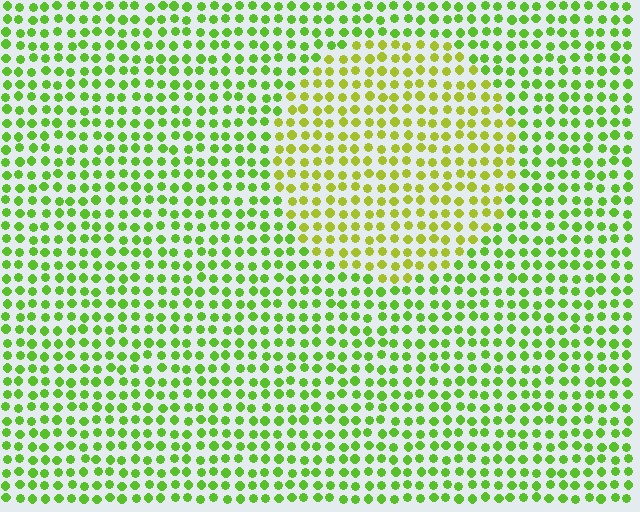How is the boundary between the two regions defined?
The boundary is defined purely by a slight shift in hue (about 30 degrees). Spacing, size, and orientation are identical on both sides.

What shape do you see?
I see a circle.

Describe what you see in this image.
The image is filled with small lime elements in a uniform arrangement. A circle-shaped region is visible where the elements are tinted to a slightly different hue, forming a subtle color boundary.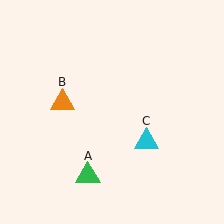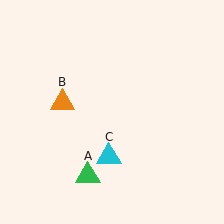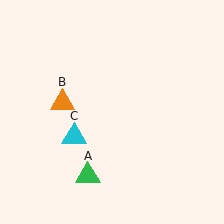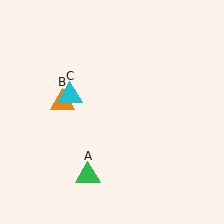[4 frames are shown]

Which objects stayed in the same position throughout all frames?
Green triangle (object A) and orange triangle (object B) remained stationary.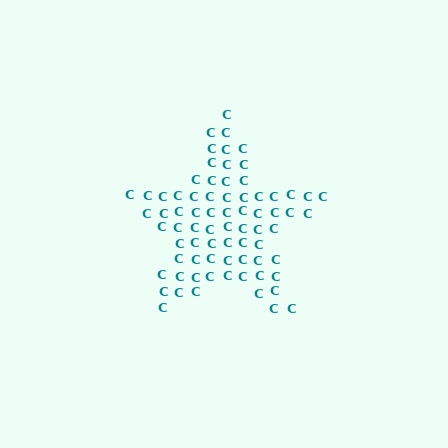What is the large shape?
The large shape is a star.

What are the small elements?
The small elements are letter C's.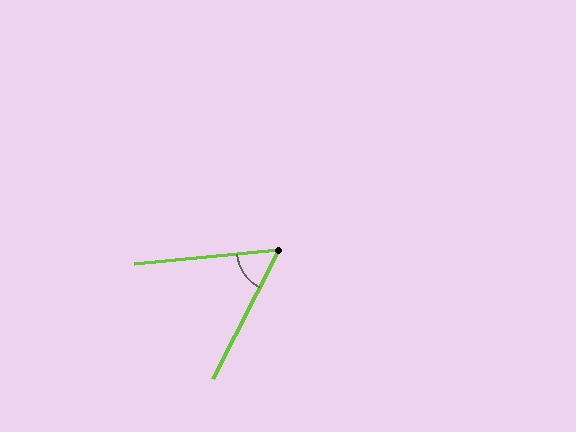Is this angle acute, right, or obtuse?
It is acute.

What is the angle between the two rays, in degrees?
Approximately 57 degrees.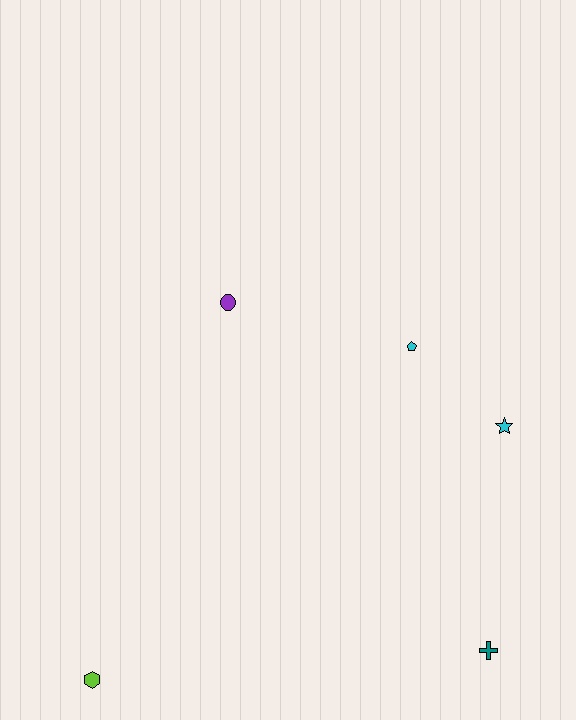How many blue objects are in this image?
There are no blue objects.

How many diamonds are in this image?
There are no diamonds.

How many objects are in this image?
There are 5 objects.